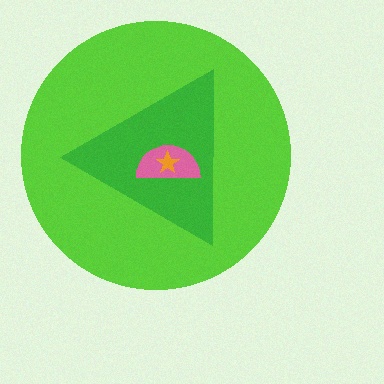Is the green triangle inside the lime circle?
Yes.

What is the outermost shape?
The lime circle.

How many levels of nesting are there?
4.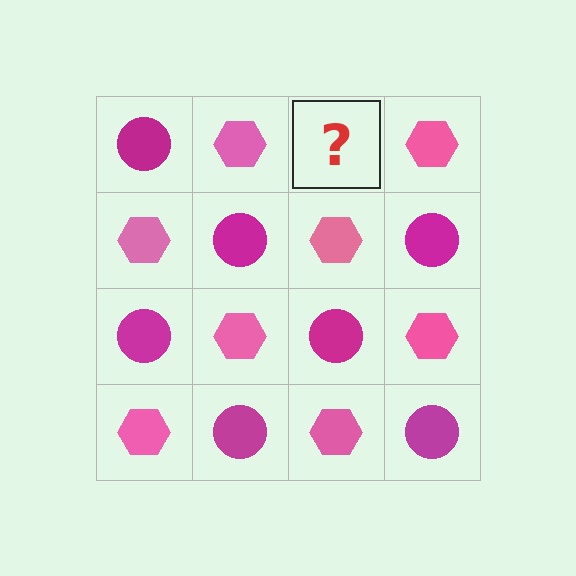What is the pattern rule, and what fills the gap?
The rule is that it alternates magenta circle and pink hexagon in a checkerboard pattern. The gap should be filled with a magenta circle.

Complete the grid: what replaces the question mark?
The question mark should be replaced with a magenta circle.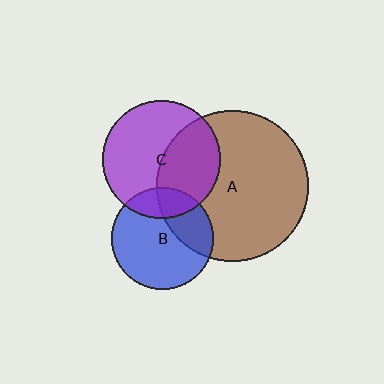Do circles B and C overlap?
Yes.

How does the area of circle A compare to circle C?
Approximately 1.7 times.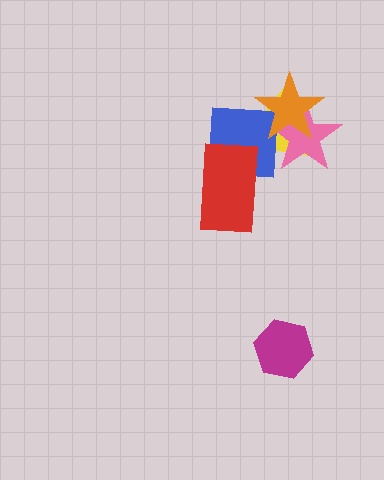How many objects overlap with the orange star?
3 objects overlap with the orange star.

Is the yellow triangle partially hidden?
Yes, it is partially covered by another shape.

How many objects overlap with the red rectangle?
2 objects overlap with the red rectangle.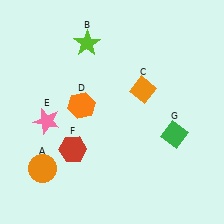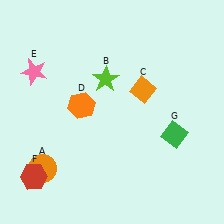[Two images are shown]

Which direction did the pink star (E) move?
The pink star (E) moved up.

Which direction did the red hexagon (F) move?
The red hexagon (F) moved left.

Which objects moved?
The objects that moved are: the lime star (B), the pink star (E), the red hexagon (F).